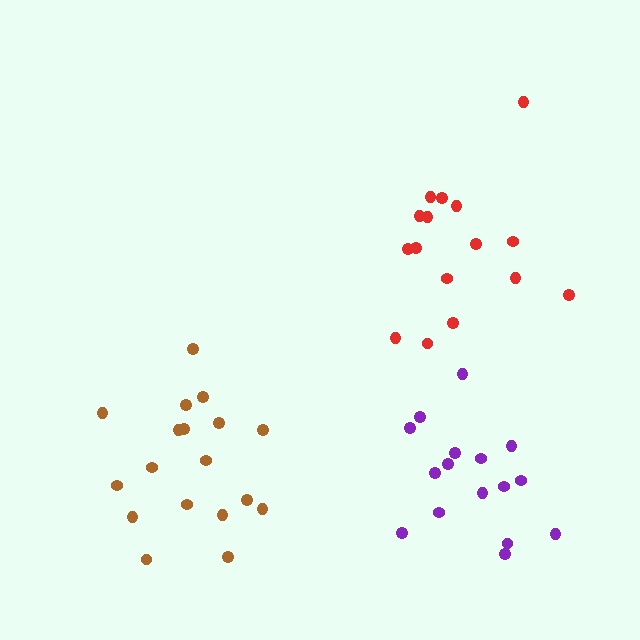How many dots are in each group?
Group 1: 18 dots, Group 2: 16 dots, Group 3: 16 dots (50 total).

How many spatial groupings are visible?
There are 3 spatial groupings.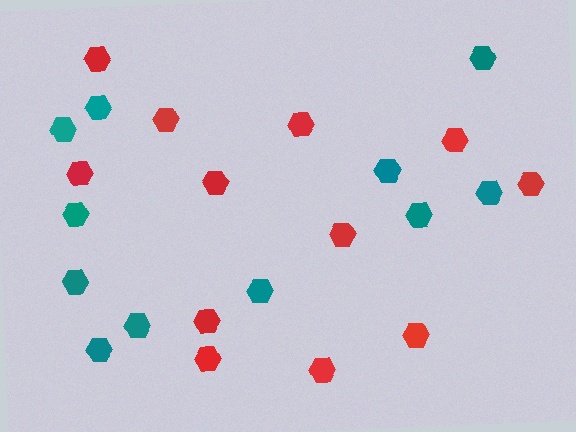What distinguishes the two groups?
There are 2 groups: one group of red hexagons (12) and one group of teal hexagons (11).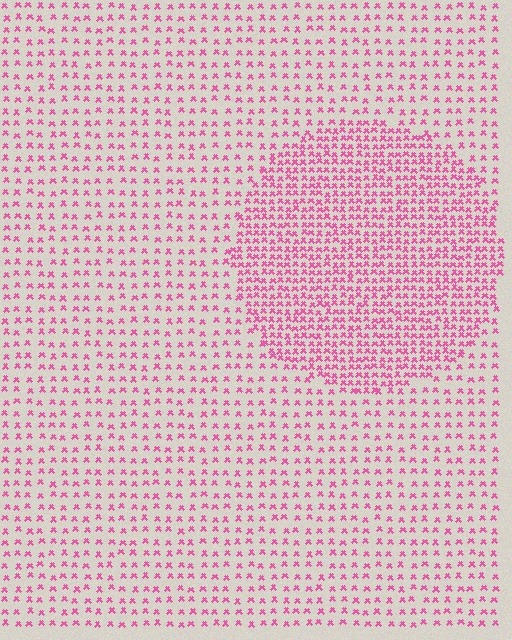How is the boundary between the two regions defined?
The boundary is defined by a change in element density (approximately 2.2x ratio). All elements are the same color, size, and shape.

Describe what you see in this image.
The image contains small pink elements arranged at two different densities. A circle-shaped region is visible where the elements are more densely packed than the surrounding area.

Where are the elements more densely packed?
The elements are more densely packed inside the circle boundary.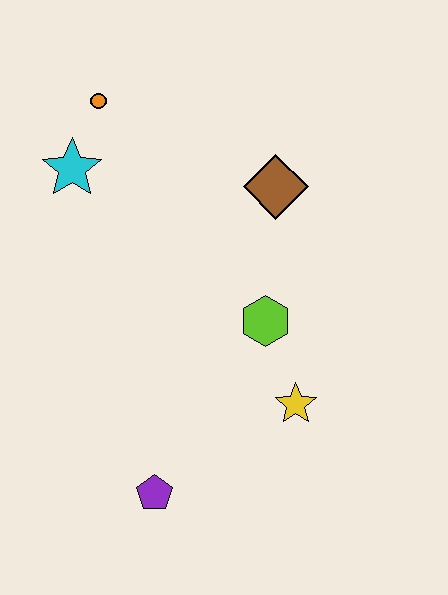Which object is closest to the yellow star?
The lime hexagon is closest to the yellow star.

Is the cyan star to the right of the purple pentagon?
No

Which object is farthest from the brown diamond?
The purple pentagon is farthest from the brown diamond.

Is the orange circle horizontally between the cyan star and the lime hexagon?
Yes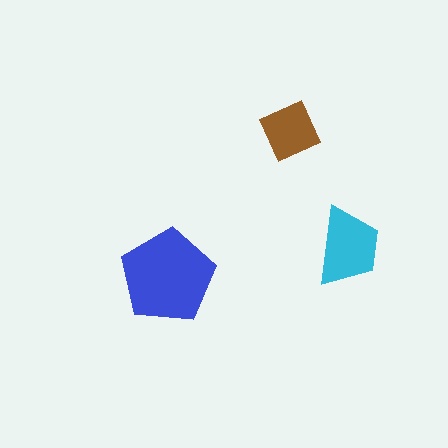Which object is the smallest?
The brown diamond.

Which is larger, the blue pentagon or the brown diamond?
The blue pentagon.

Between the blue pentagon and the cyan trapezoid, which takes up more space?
The blue pentagon.